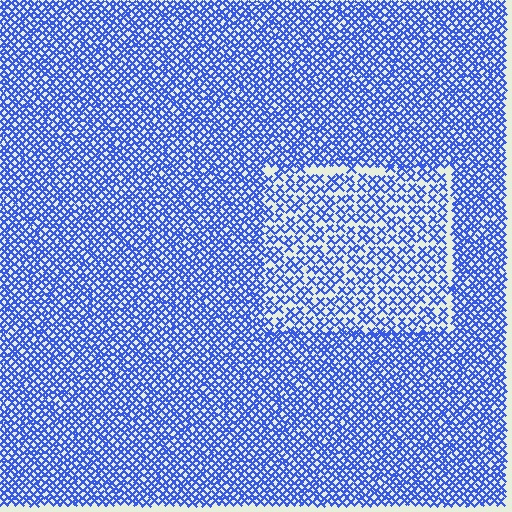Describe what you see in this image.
The image contains small blue elements arranged at two different densities. A rectangle-shaped region is visible where the elements are less densely packed than the surrounding area.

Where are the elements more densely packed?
The elements are more densely packed outside the rectangle boundary.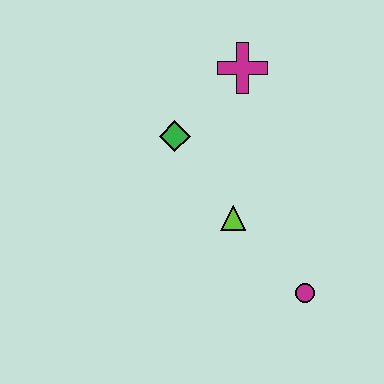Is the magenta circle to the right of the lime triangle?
Yes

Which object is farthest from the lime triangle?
The magenta cross is farthest from the lime triangle.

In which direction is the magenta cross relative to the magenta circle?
The magenta cross is above the magenta circle.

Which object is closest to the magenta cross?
The green diamond is closest to the magenta cross.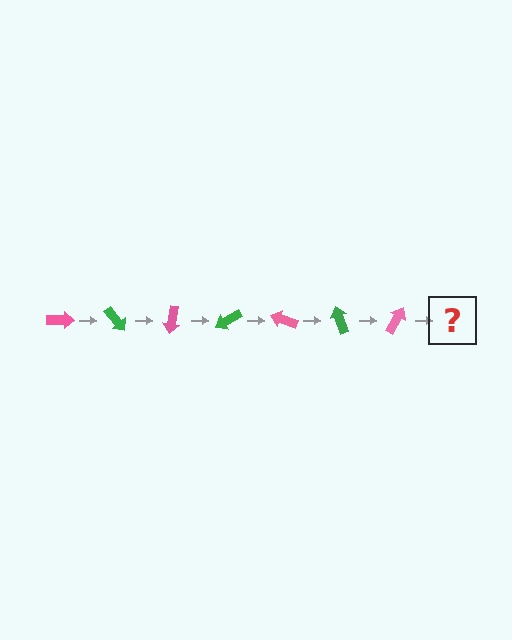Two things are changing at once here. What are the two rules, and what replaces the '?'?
The two rules are that it rotates 50 degrees each step and the color cycles through pink and green. The '?' should be a green arrow, rotated 350 degrees from the start.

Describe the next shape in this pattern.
It should be a green arrow, rotated 350 degrees from the start.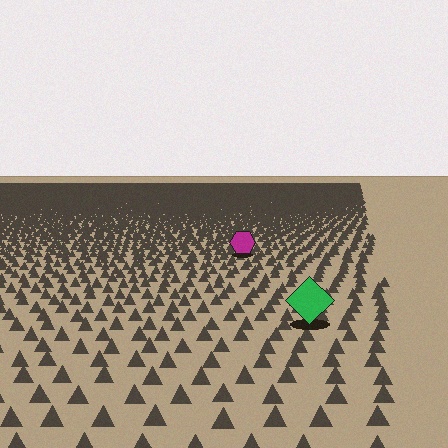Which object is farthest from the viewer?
The magenta hexagon is farthest from the viewer. It appears smaller and the ground texture around it is denser.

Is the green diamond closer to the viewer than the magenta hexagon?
Yes. The green diamond is closer — you can tell from the texture gradient: the ground texture is coarser near it.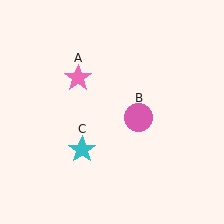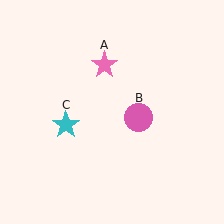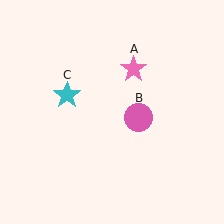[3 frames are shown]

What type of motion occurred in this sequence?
The pink star (object A), cyan star (object C) rotated clockwise around the center of the scene.